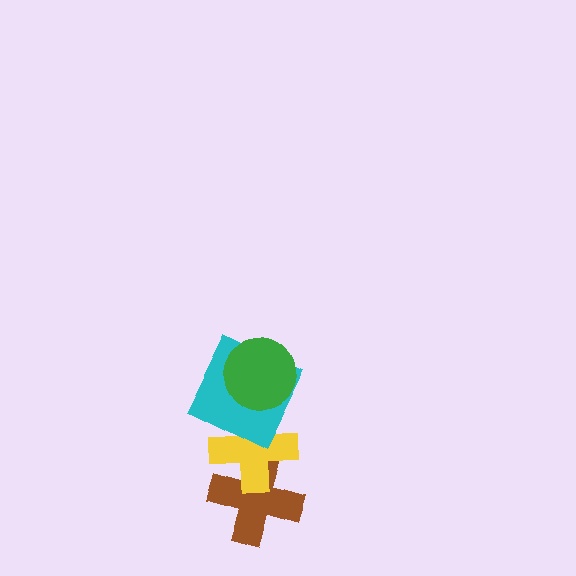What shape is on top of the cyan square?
The green circle is on top of the cyan square.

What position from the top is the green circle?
The green circle is 1st from the top.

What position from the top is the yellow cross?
The yellow cross is 3rd from the top.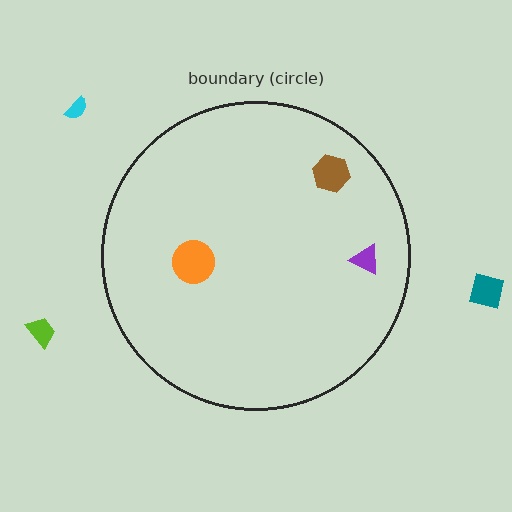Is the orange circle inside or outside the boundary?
Inside.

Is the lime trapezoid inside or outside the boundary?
Outside.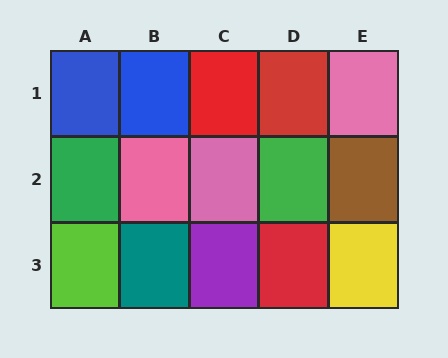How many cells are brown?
1 cell is brown.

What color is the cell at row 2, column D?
Green.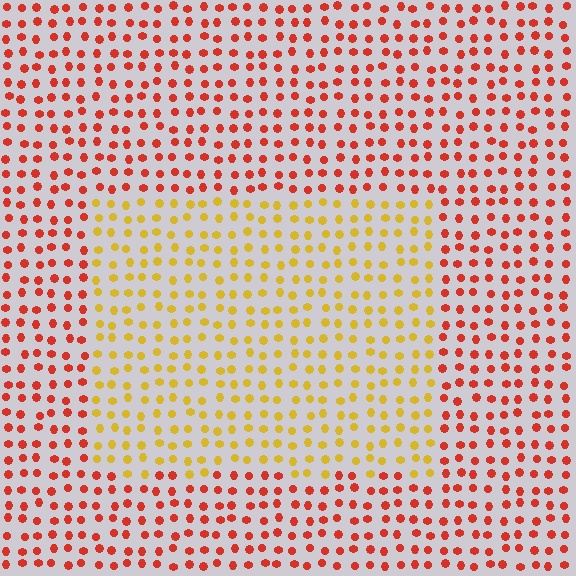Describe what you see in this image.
The image is filled with small red elements in a uniform arrangement. A rectangle-shaped region is visible where the elements are tinted to a slightly different hue, forming a subtle color boundary.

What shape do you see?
I see a rectangle.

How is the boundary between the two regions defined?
The boundary is defined purely by a slight shift in hue (about 46 degrees). Spacing, size, and orientation are identical on both sides.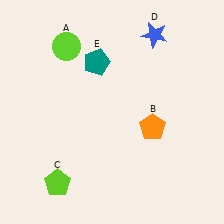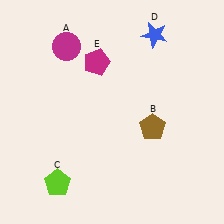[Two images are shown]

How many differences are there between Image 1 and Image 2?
There are 3 differences between the two images.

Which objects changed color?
A changed from lime to magenta. B changed from orange to brown. E changed from teal to magenta.